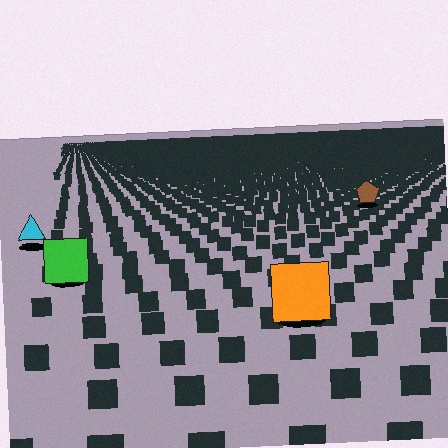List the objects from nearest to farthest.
From nearest to farthest: the orange square, the green square, the cyan triangle, the brown pentagon.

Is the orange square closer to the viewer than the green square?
Yes. The orange square is closer — you can tell from the texture gradient: the ground texture is coarser near it.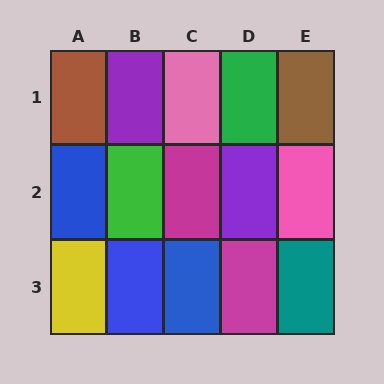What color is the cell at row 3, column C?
Blue.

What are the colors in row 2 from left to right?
Blue, green, magenta, purple, pink.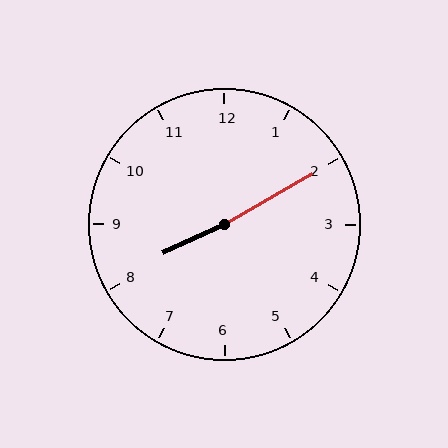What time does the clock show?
8:10.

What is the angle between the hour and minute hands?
Approximately 175 degrees.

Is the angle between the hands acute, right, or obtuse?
It is obtuse.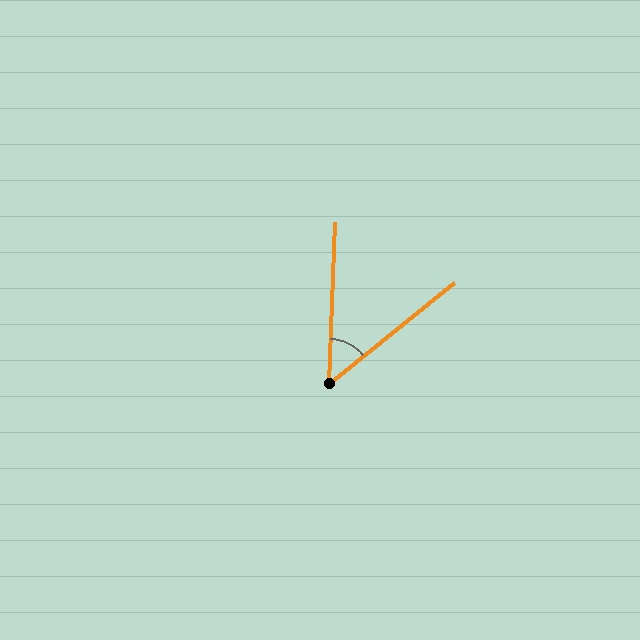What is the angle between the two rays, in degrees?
Approximately 49 degrees.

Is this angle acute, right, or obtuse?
It is acute.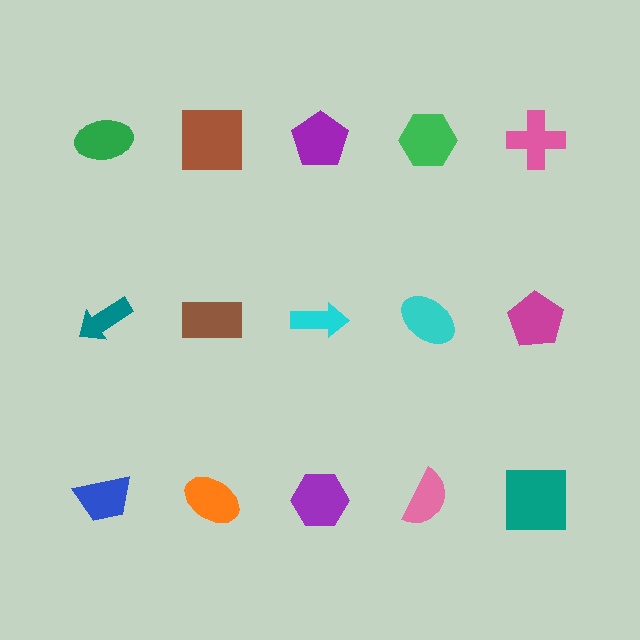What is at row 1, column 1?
A green ellipse.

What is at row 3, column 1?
A blue trapezoid.